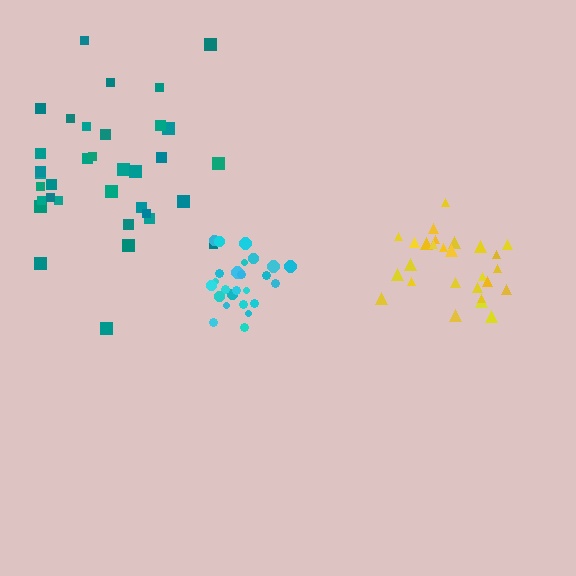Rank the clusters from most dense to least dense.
cyan, yellow, teal.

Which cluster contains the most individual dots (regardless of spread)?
Teal (35).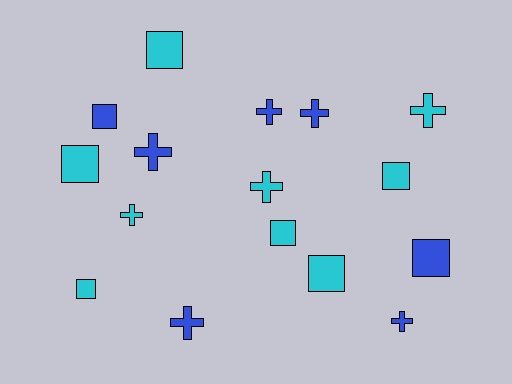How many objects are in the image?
There are 16 objects.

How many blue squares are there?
There are 2 blue squares.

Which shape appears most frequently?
Cross, with 8 objects.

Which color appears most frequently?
Cyan, with 9 objects.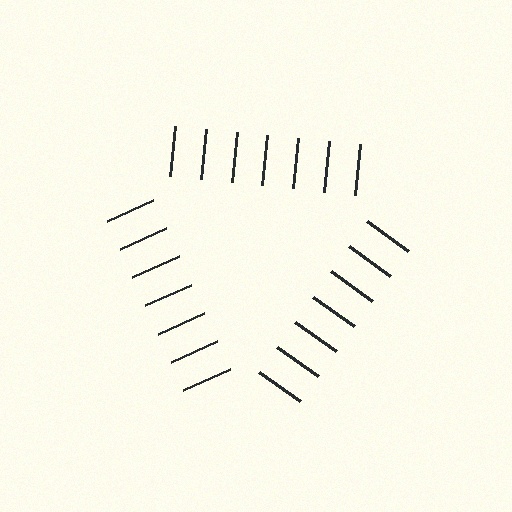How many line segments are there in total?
21 — 7 along each of the 3 edges.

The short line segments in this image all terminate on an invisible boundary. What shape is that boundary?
An illusory triangle — the line segments terminate on its edges but no continuous stroke is drawn.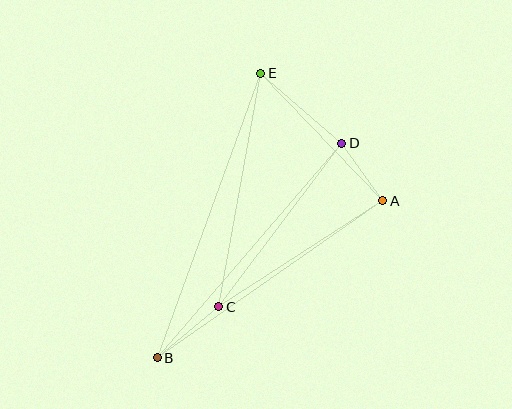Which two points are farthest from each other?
Points B and E are farthest from each other.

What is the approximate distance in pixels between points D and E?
The distance between D and E is approximately 107 pixels.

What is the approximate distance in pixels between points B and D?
The distance between B and D is approximately 283 pixels.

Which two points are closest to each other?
Points A and D are closest to each other.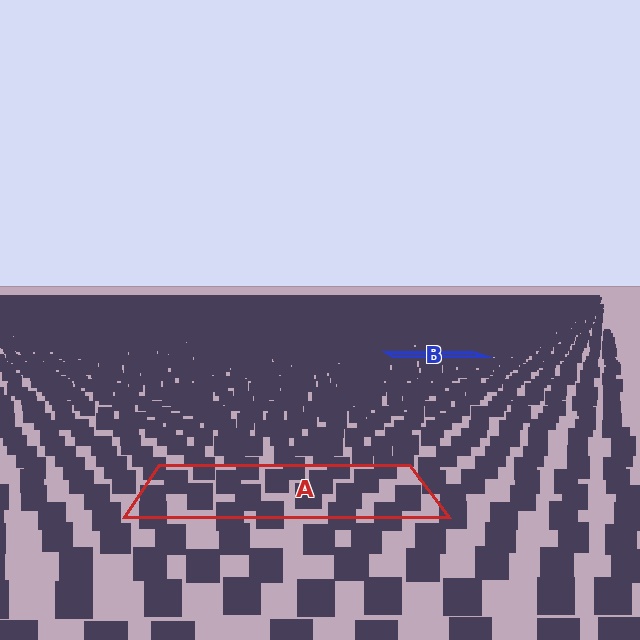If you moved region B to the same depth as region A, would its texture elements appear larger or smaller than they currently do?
They would appear larger. At a closer depth, the same texture elements are projected at a bigger on-screen size.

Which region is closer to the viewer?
Region A is closer. The texture elements there are larger and more spread out.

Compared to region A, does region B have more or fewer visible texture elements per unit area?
Region B has more texture elements per unit area — they are packed more densely because it is farther away.